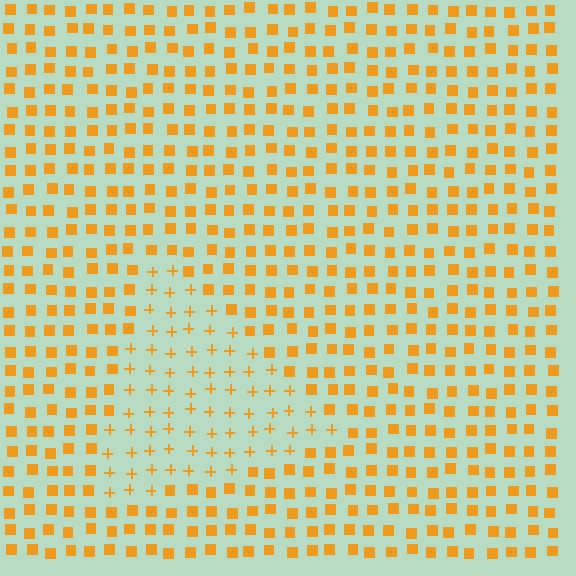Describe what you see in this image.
The image is filled with small orange elements arranged in a uniform grid. A triangle-shaped region contains plus signs, while the surrounding area contains squares. The boundary is defined purely by the change in element shape.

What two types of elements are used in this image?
The image uses plus signs inside the triangle region and squares outside it.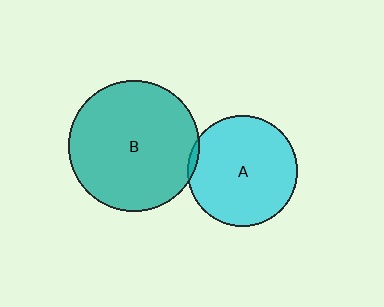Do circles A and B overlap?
Yes.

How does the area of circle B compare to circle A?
Approximately 1.4 times.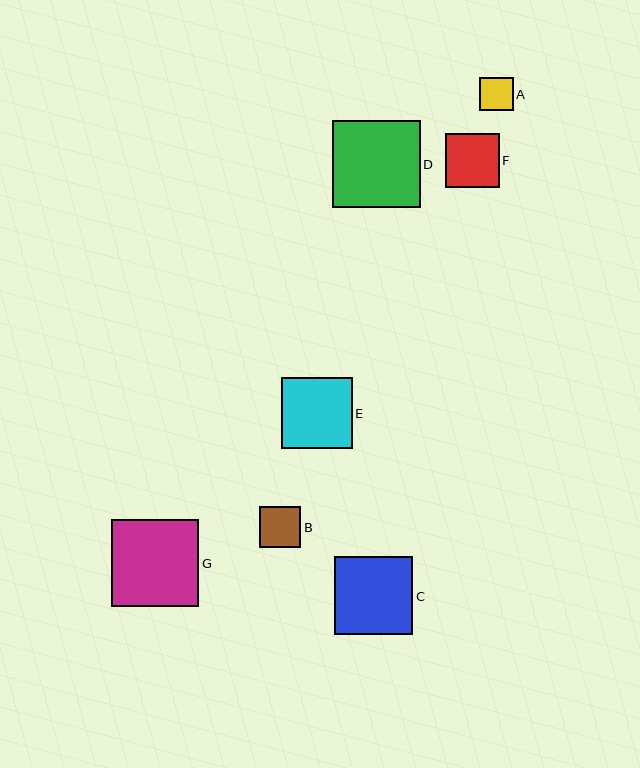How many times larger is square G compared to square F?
Square G is approximately 1.6 times the size of square F.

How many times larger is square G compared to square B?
Square G is approximately 2.1 times the size of square B.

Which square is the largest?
Square D is the largest with a size of approximately 88 pixels.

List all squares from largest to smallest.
From largest to smallest: D, G, C, E, F, B, A.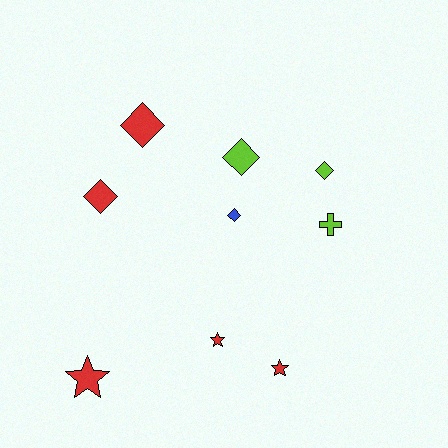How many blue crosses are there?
There are no blue crosses.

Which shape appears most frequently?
Diamond, with 5 objects.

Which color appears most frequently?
Red, with 5 objects.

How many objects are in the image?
There are 9 objects.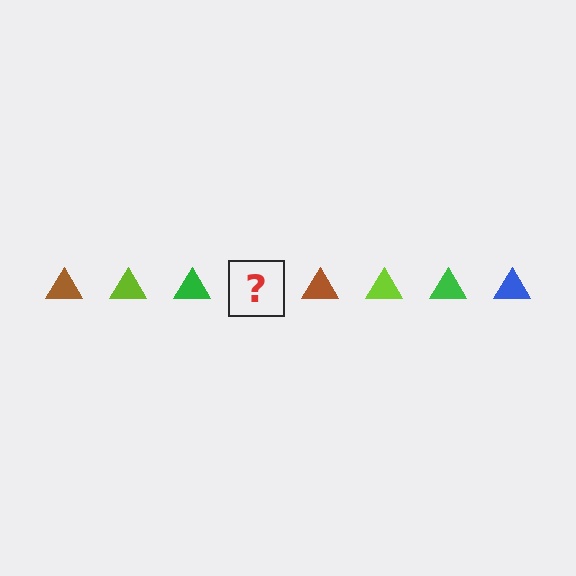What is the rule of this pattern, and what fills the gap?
The rule is that the pattern cycles through brown, lime, green, blue triangles. The gap should be filled with a blue triangle.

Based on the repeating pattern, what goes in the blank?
The blank should be a blue triangle.